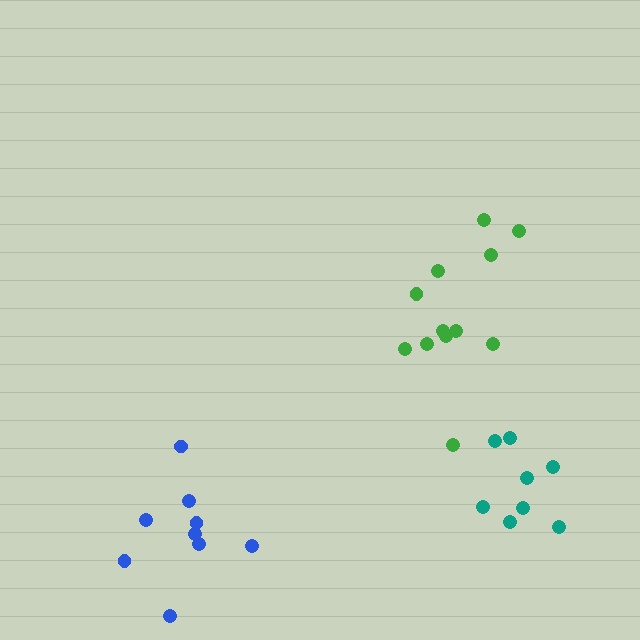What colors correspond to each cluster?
The clusters are colored: green, blue, teal.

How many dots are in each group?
Group 1: 12 dots, Group 2: 9 dots, Group 3: 8 dots (29 total).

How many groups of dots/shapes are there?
There are 3 groups.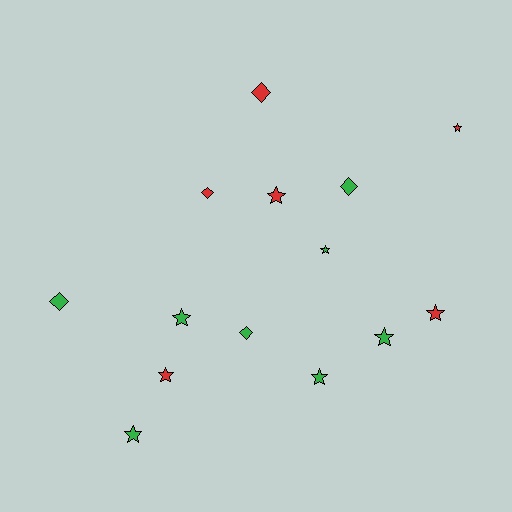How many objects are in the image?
There are 14 objects.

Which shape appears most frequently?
Star, with 9 objects.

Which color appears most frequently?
Green, with 8 objects.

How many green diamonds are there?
There are 3 green diamonds.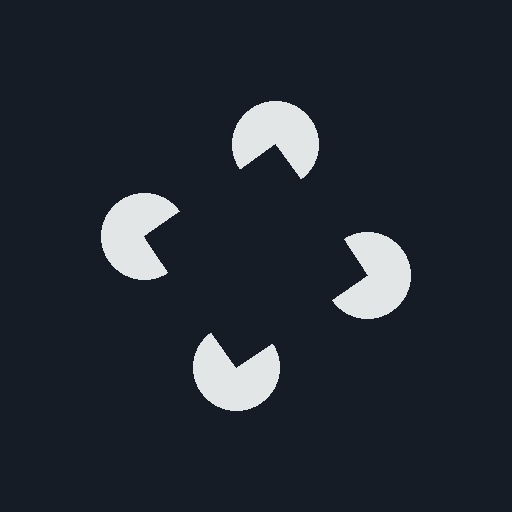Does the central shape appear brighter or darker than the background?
It typically appears slightly darker than the background, even though no actual brightness change is drawn.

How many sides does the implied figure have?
4 sides.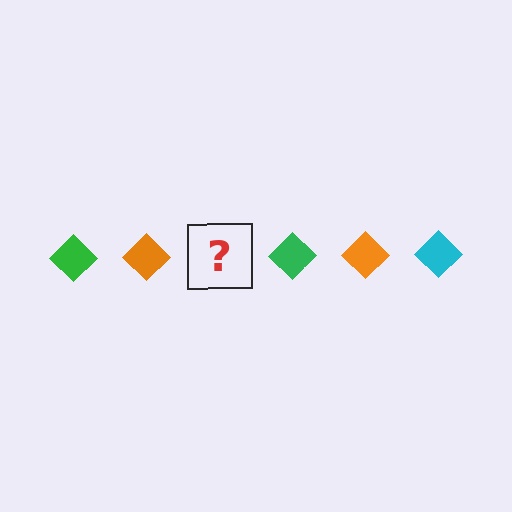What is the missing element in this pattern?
The missing element is a cyan diamond.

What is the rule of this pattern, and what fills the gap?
The rule is that the pattern cycles through green, orange, cyan diamonds. The gap should be filled with a cyan diamond.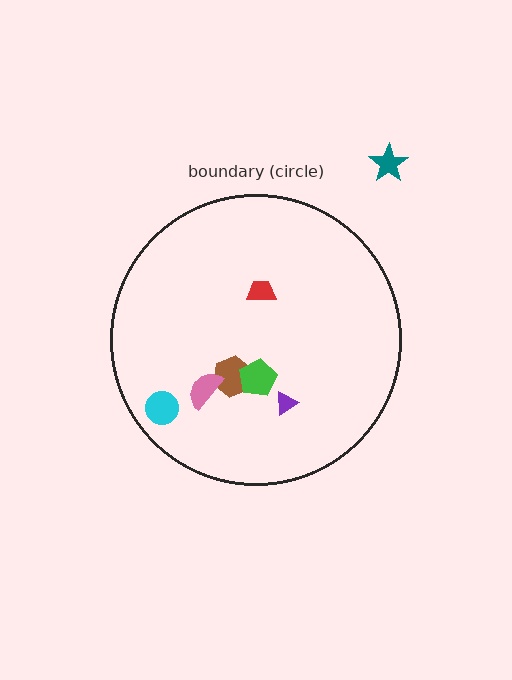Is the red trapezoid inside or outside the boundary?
Inside.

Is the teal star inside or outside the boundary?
Outside.